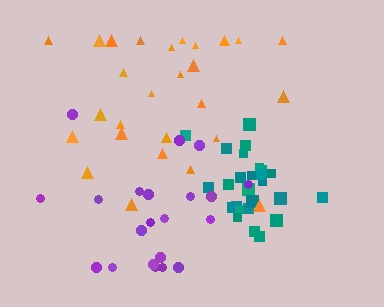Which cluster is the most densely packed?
Teal.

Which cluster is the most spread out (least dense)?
Purple.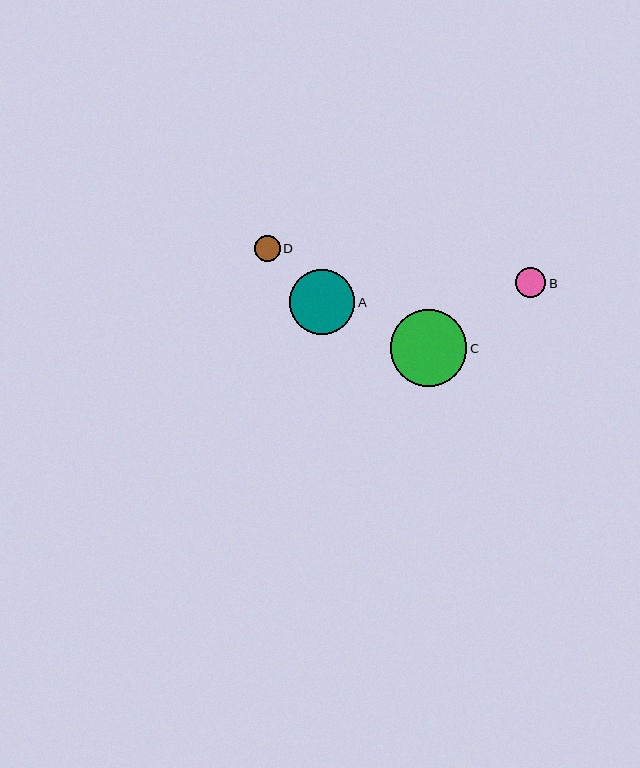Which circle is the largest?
Circle C is the largest with a size of approximately 77 pixels.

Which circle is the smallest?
Circle D is the smallest with a size of approximately 25 pixels.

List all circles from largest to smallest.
From largest to smallest: C, A, B, D.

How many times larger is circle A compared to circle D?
Circle A is approximately 2.6 times the size of circle D.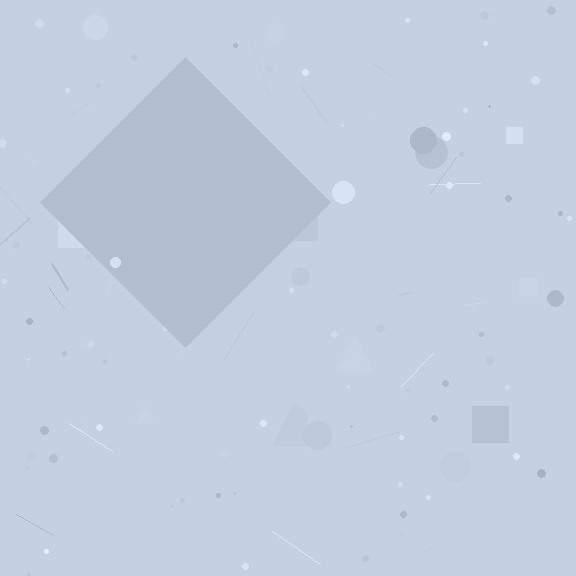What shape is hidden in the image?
A diamond is hidden in the image.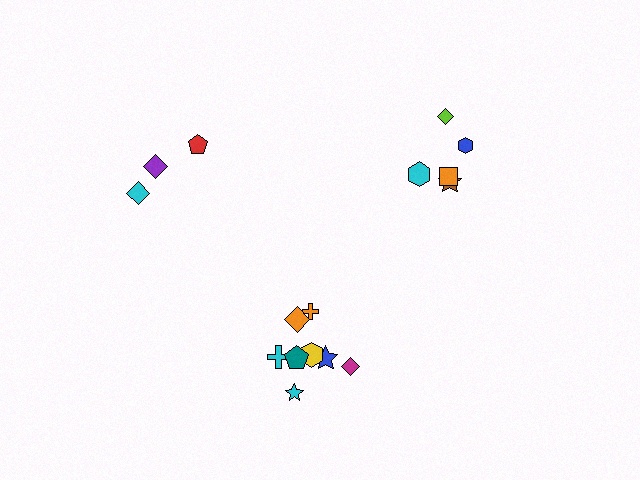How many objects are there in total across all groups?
There are 16 objects.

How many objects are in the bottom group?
There are 8 objects.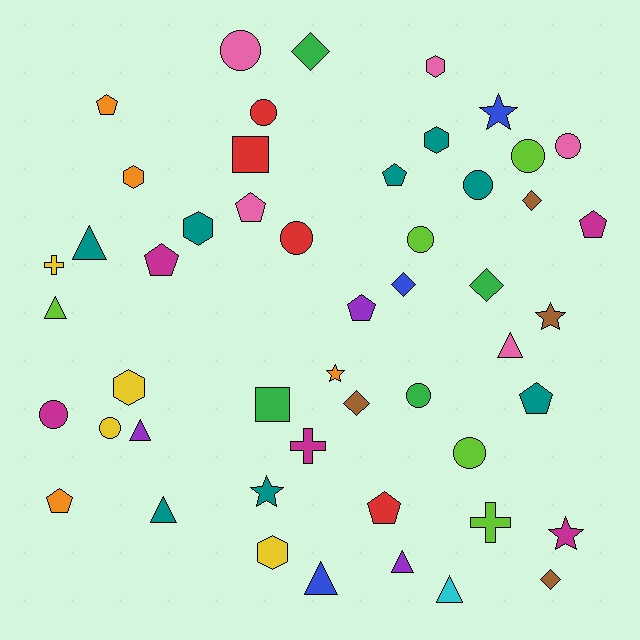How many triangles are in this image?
There are 8 triangles.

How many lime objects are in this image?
There are 5 lime objects.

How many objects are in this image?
There are 50 objects.